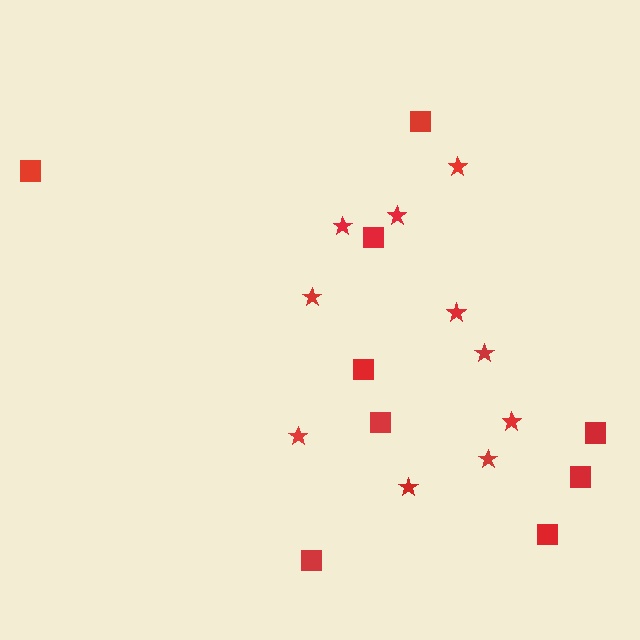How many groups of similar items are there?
There are 2 groups: one group of squares (9) and one group of stars (10).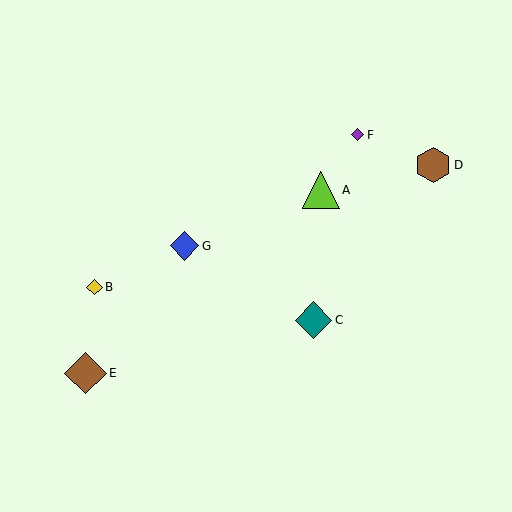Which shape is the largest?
The brown diamond (labeled E) is the largest.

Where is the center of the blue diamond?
The center of the blue diamond is at (184, 246).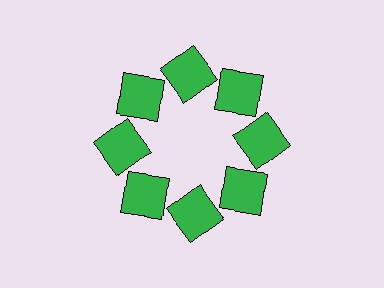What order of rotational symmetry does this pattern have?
This pattern has 8-fold rotational symmetry.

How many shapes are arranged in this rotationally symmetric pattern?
There are 8 shapes, arranged in 8 groups of 1.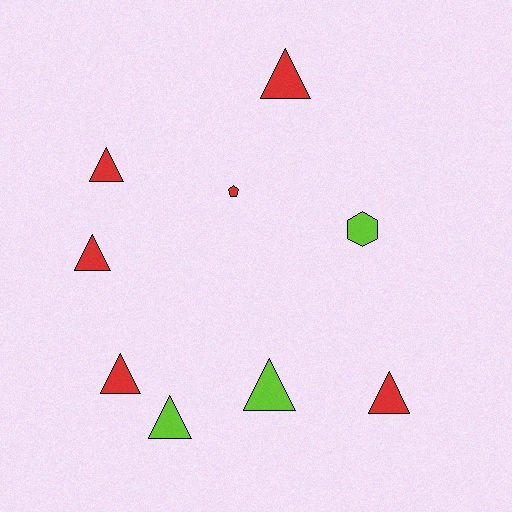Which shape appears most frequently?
Triangle, with 7 objects.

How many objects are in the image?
There are 9 objects.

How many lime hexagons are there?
There is 1 lime hexagon.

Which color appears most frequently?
Red, with 6 objects.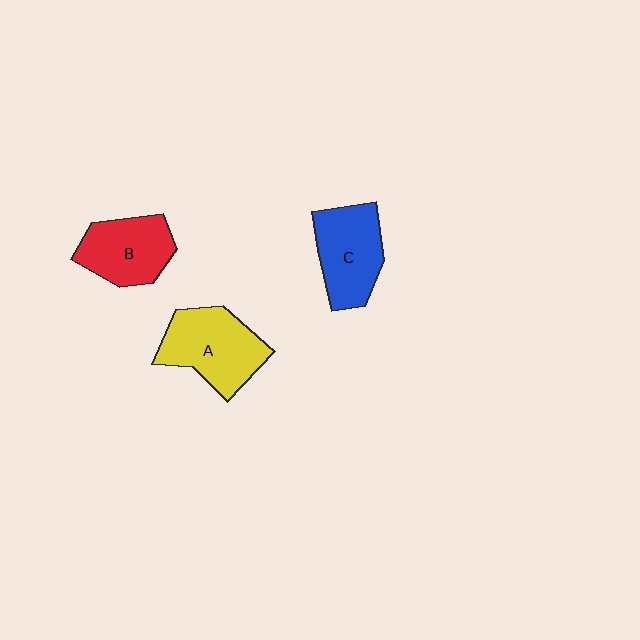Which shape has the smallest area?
Shape B (red).